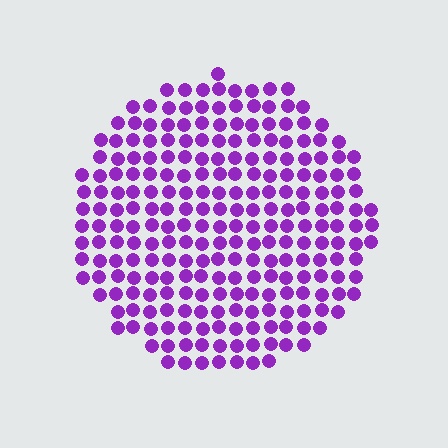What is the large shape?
The large shape is a circle.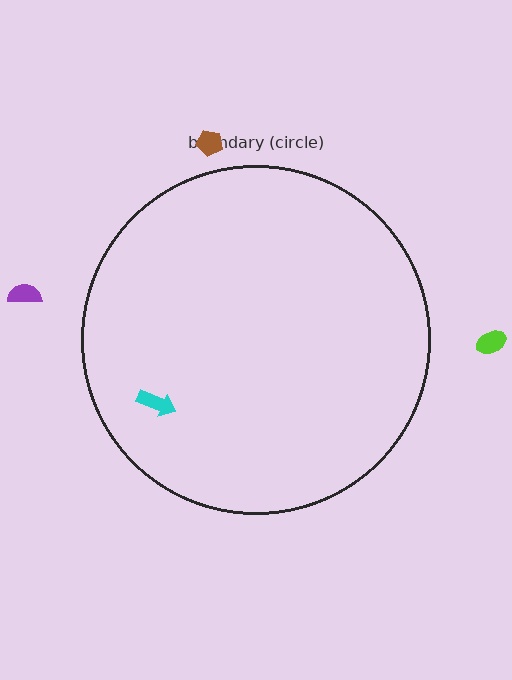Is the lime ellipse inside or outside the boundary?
Outside.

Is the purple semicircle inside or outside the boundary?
Outside.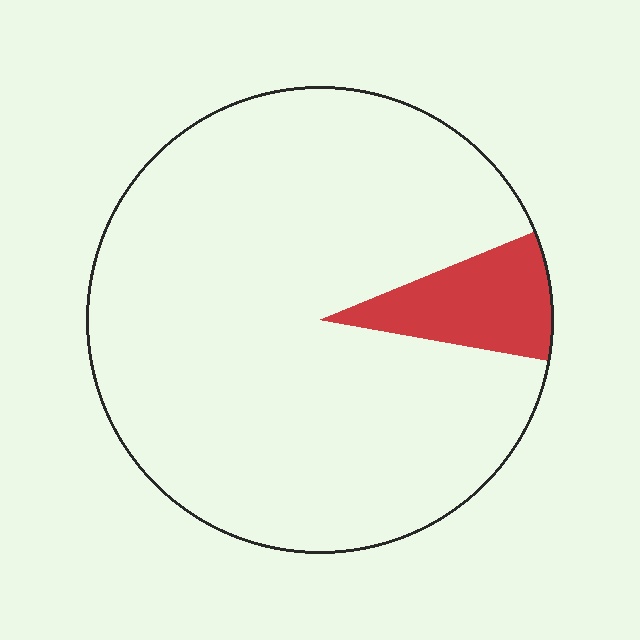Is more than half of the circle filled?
No.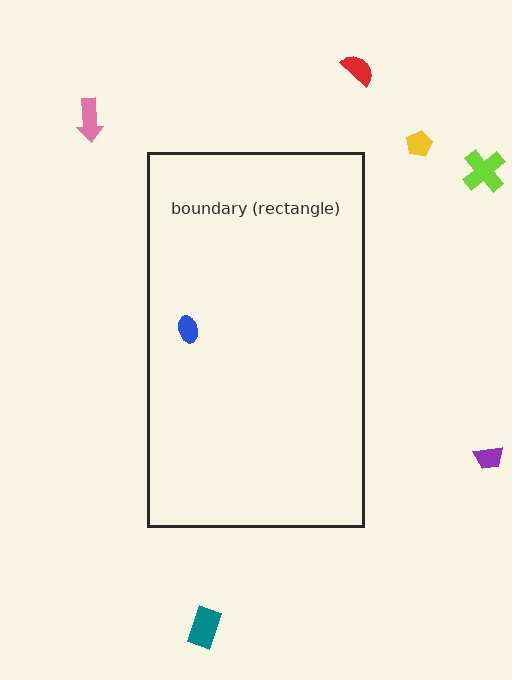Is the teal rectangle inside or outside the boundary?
Outside.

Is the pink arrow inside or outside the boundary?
Outside.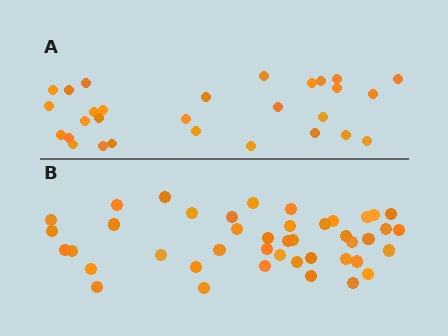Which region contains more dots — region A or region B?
Region B (the bottom region) has more dots.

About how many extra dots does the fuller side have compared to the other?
Region B has approximately 15 more dots than region A.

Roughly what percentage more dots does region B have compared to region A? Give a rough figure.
About 50% more.